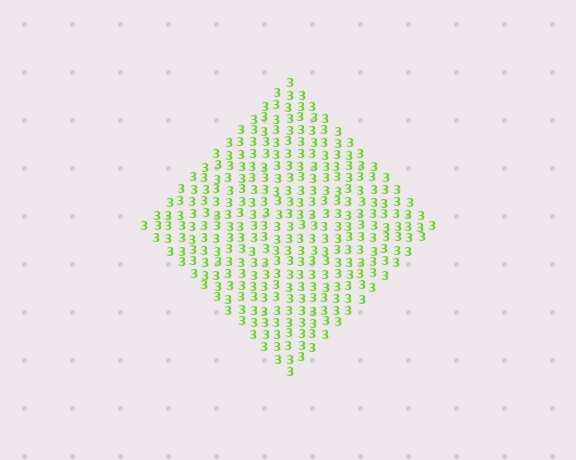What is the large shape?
The large shape is a diamond.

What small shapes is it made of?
It is made of small digit 3's.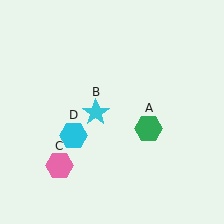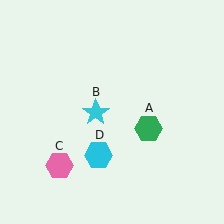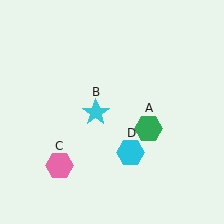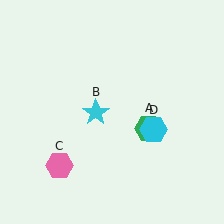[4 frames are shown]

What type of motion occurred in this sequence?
The cyan hexagon (object D) rotated counterclockwise around the center of the scene.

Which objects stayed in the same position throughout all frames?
Green hexagon (object A) and cyan star (object B) and pink hexagon (object C) remained stationary.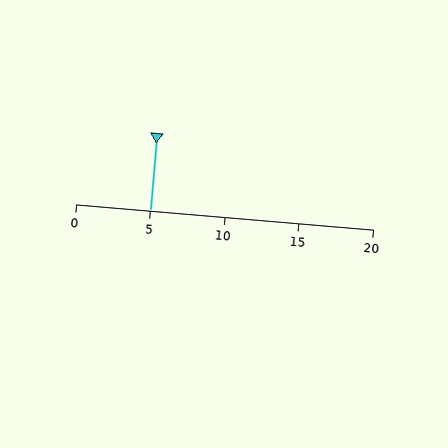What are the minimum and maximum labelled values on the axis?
The axis runs from 0 to 20.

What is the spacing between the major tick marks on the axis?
The major ticks are spaced 5 apart.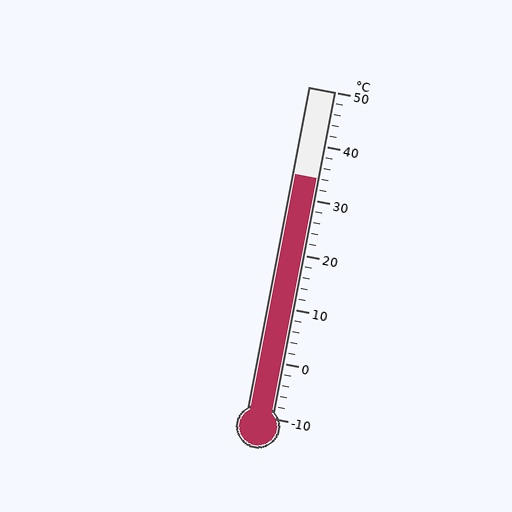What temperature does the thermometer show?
The thermometer shows approximately 34°C.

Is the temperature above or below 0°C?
The temperature is above 0°C.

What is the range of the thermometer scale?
The thermometer scale ranges from -10°C to 50°C.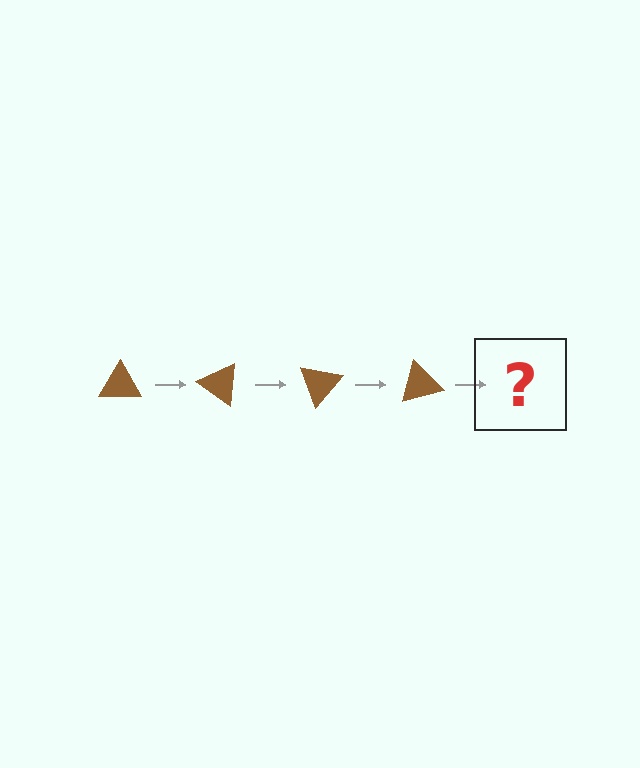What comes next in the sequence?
The next element should be a brown triangle rotated 140 degrees.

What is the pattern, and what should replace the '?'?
The pattern is that the triangle rotates 35 degrees each step. The '?' should be a brown triangle rotated 140 degrees.